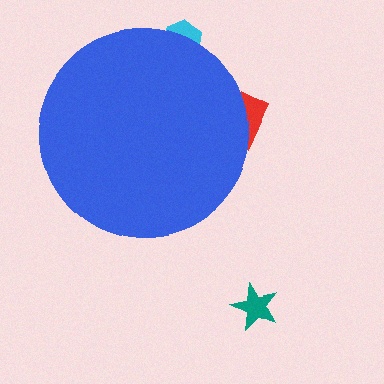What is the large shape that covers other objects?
A blue circle.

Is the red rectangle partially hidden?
Yes, the red rectangle is partially hidden behind the blue circle.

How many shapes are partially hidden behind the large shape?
2 shapes are partially hidden.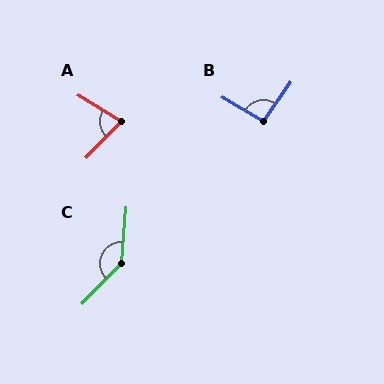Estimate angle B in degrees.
Approximately 94 degrees.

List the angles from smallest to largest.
A (77°), B (94°), C (140°).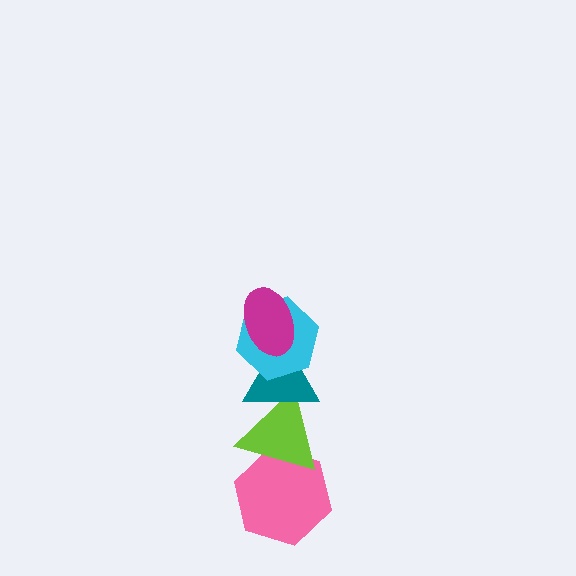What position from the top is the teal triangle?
The teal triangle is 3rd from the top.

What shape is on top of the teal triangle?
The cyan hexagon is on top of the teal triangle.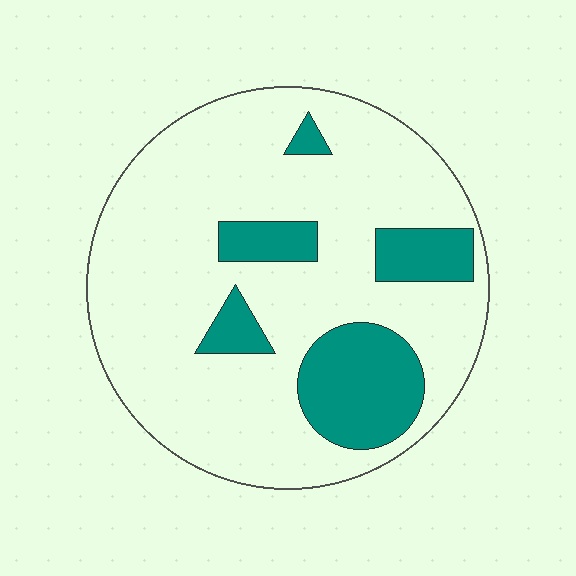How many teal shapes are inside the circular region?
5.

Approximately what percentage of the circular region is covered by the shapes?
Approximately 20%.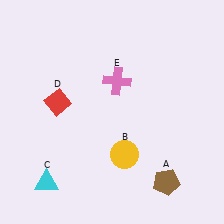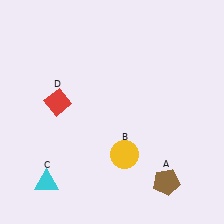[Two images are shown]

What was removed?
The pink cross (E) was removed in Image 2.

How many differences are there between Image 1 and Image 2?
There is 1 difference between the two images.